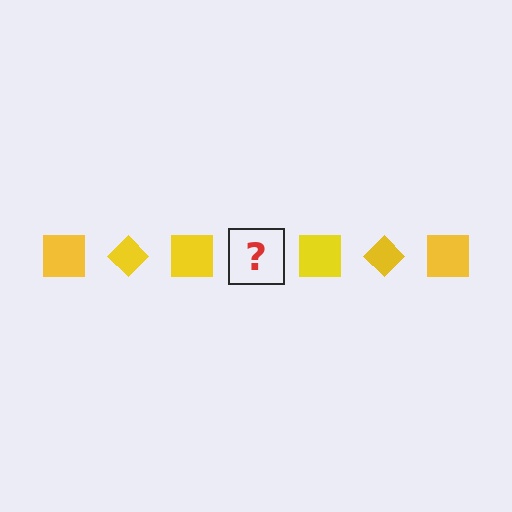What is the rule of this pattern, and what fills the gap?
The rule is that the pattern cycles through square, diamond shapes in yellow. The gap should be filled with a yellow diamond.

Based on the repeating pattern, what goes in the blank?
The blank should be a yellow diamond.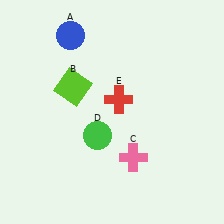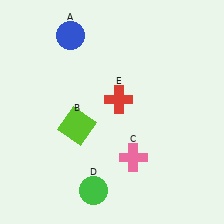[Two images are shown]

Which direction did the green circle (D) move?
The green circle (D) moved down.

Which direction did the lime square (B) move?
The lime square (B) moved down.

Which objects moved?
The objects that moved are: the lime square (B), the green circle (D).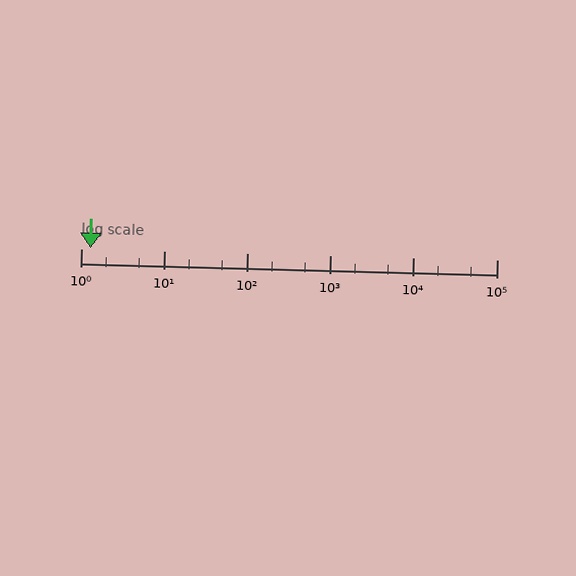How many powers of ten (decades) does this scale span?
The scale spans 5 decades, from 1 to 100000.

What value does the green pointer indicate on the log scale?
The pointer indicates approximately 1.3.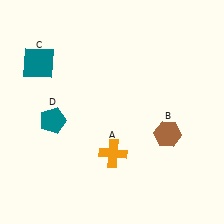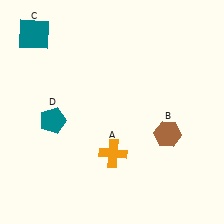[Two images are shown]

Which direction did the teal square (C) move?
The teal square (C) moved up.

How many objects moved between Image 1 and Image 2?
1 object moved between the two images.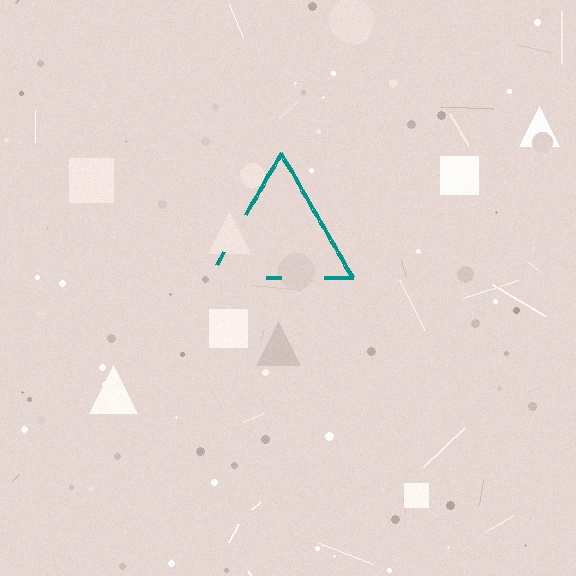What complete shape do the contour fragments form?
The contour fragments form a triangle.